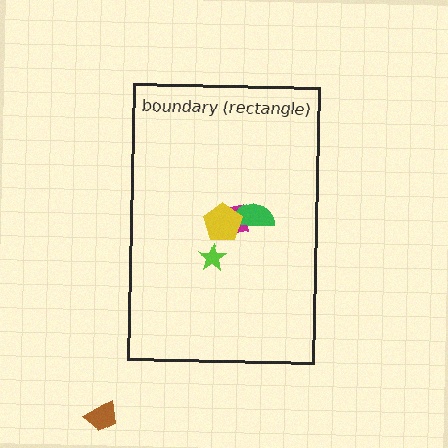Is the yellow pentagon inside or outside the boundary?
Inside.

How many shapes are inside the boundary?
4 inside, 1 outside.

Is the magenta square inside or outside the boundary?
Inside.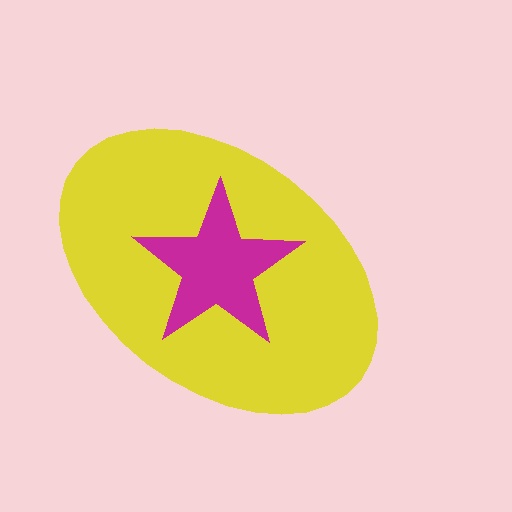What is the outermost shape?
The yellow ellipse.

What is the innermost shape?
The magenta star.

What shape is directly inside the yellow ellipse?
The magenta star.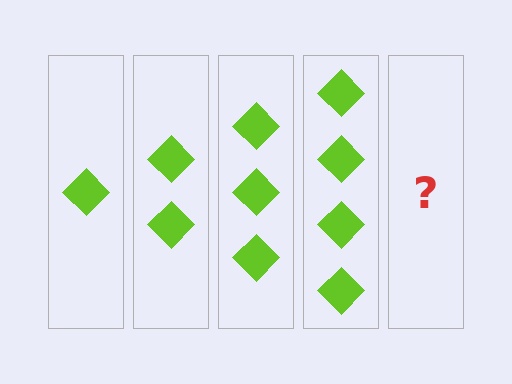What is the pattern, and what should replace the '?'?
The pattern is that each step adds one more diamond. The '?' should be 5 diamonds.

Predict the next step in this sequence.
The next step is 5 diamonds.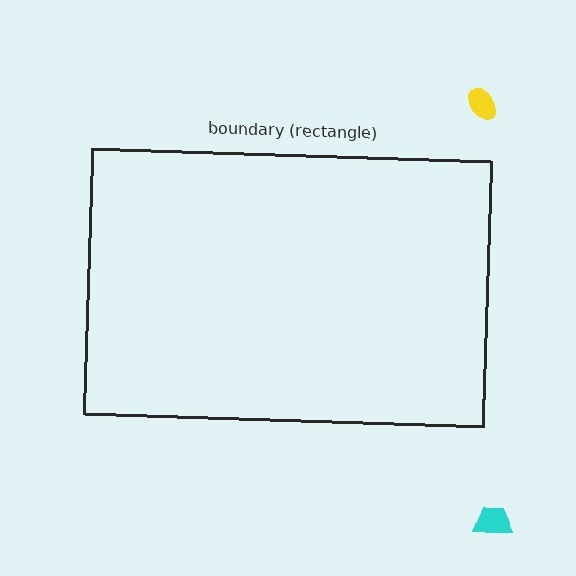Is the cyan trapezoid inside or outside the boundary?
Outside.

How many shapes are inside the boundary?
0 inside, 2 outside.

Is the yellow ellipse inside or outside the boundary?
Outside.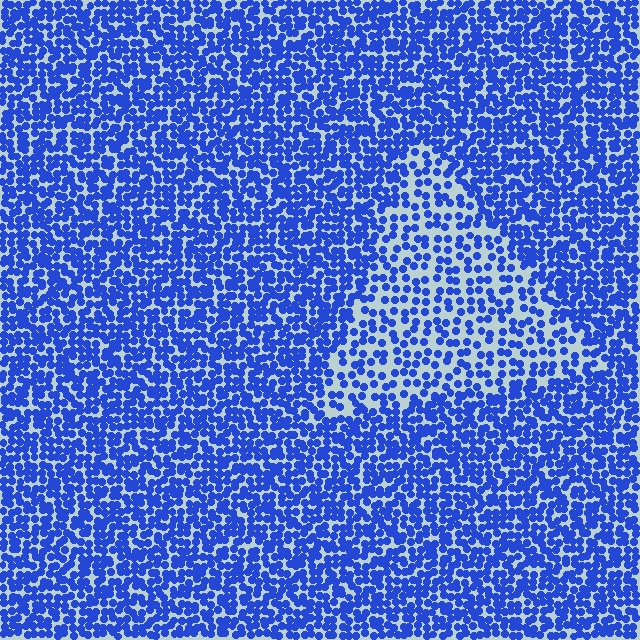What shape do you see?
I see a triangle.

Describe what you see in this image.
The image contains small blue elements arranged at two different densities. A triangle-shaped region is visible where the elements are less densely packed than the surrounding area.